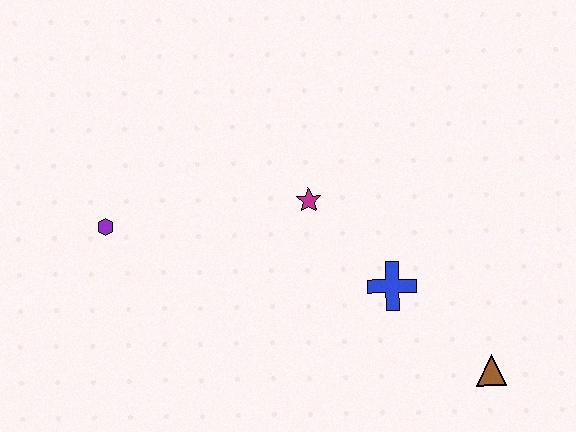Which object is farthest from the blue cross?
The purple hexagon is farthest from the blue cross.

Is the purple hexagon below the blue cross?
No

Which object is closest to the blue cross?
The magenta star is closest to the blue cross.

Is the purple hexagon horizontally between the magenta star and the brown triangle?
No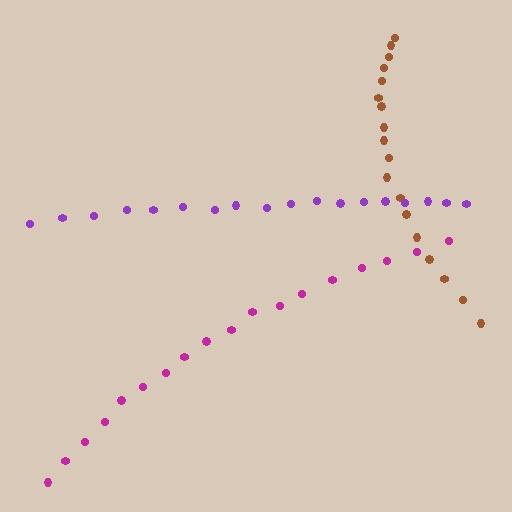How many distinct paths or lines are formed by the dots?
There are 3 distinct paths.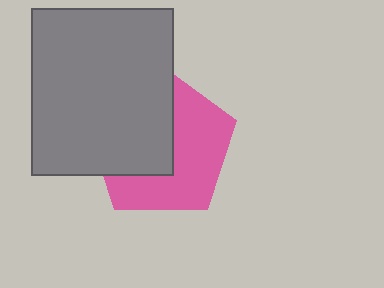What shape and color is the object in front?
The object in front is a gray rectangle.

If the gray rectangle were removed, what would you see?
You would see the complete pink pentagon.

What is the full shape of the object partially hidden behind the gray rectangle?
The partially hidden object is a pink pentagon.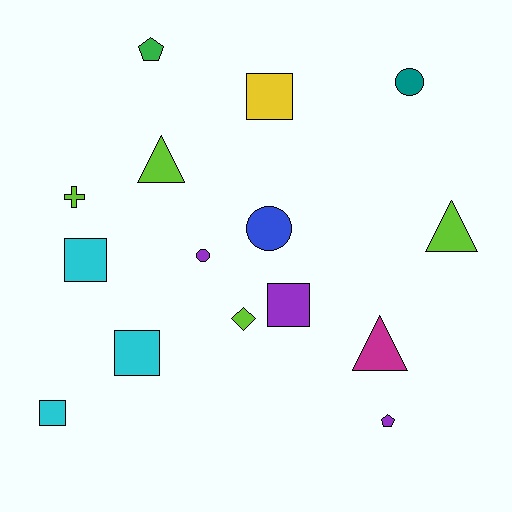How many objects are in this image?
There are 15 objects.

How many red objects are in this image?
There are no red objects.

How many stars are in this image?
There are no stars.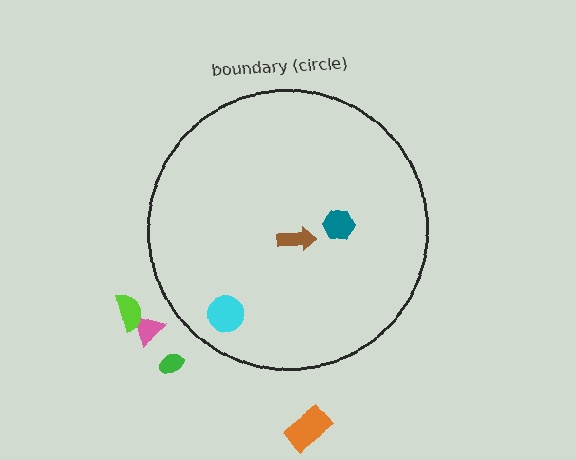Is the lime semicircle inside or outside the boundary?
Outside.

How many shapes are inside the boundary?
3 inside, 4 outside.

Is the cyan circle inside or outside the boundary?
Inside.